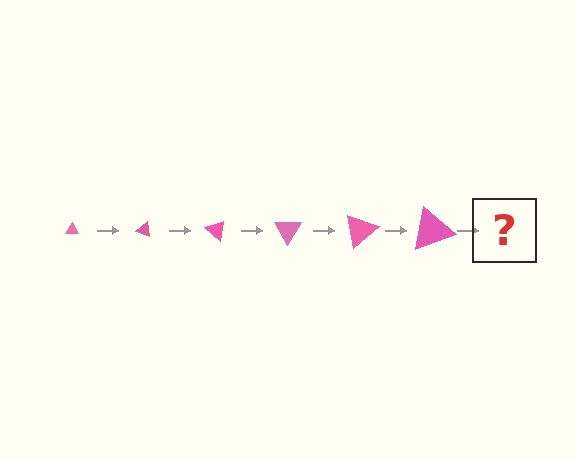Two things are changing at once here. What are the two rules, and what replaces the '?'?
The two rules are that the triangle grows larger each step and it rotates 20 degrees each step. The '?' should be a triangle, larger than the previous one and rotated 120 degrees from the start.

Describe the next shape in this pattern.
It should be a triangle, larger than the previous one and rotated 120 degrees from the start.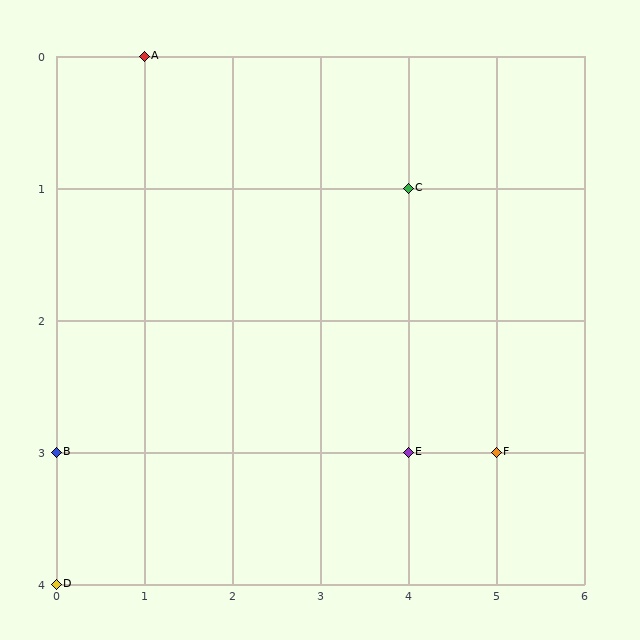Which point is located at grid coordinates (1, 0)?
Point A is at (1, 0).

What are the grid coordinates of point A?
Point A is at grid coordinates (1, 0).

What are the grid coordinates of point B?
Point B is at grid coordinates (0, 3).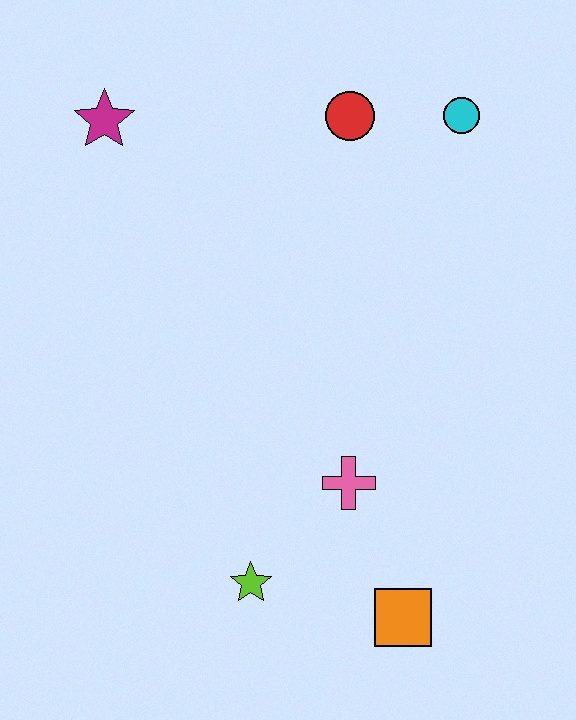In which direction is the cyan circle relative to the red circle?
The cyan circle is to the right of the red circle.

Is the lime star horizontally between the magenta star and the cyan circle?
Yes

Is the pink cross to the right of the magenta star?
Yes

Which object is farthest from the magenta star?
The orange square is farthest from the magenta star.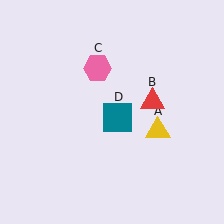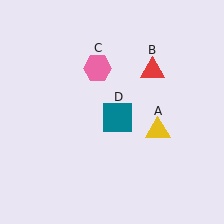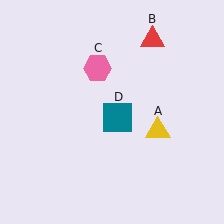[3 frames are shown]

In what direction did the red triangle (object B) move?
The red triangle (object B) moved up.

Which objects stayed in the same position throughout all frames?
Yellow triangle (object A) and pink hexagon (object C) and teal square (object D) remained stationary.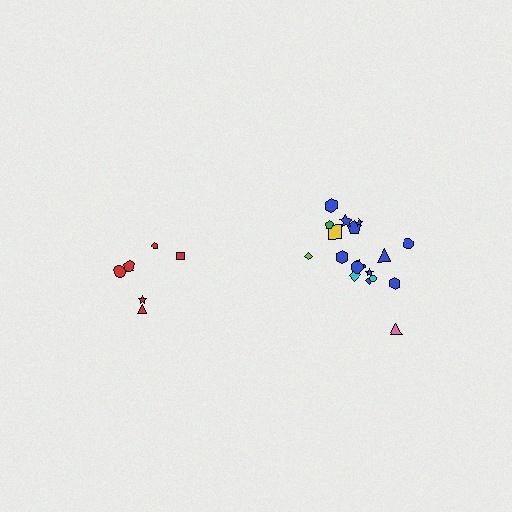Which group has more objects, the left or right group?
The right group.